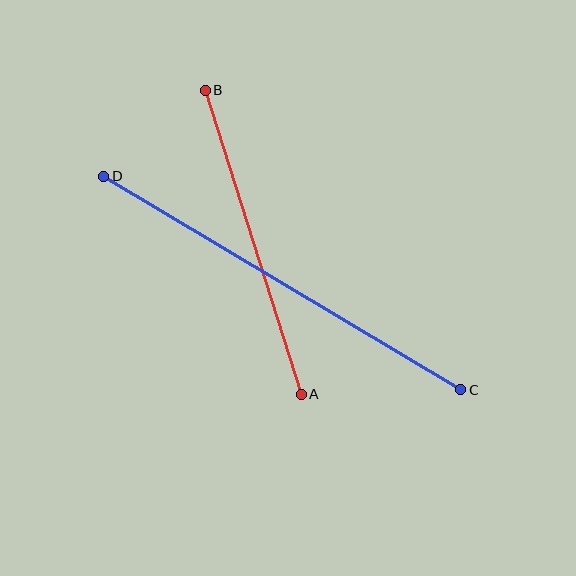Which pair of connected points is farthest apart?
Points C and D are farthest apart.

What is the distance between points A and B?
The distance is approximately 319 pixels.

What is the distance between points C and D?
The distance is approximately 416 pixels.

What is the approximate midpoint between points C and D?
The midpoint is at approximately (282, 283) pixels.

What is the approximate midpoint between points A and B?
The midpoint is at approximately (253, 242) pixels.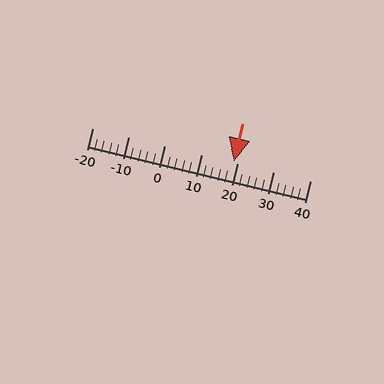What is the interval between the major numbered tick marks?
The major tick marks are spaced 10 units apart.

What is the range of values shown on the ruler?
The ruler shows values from -20 to 40.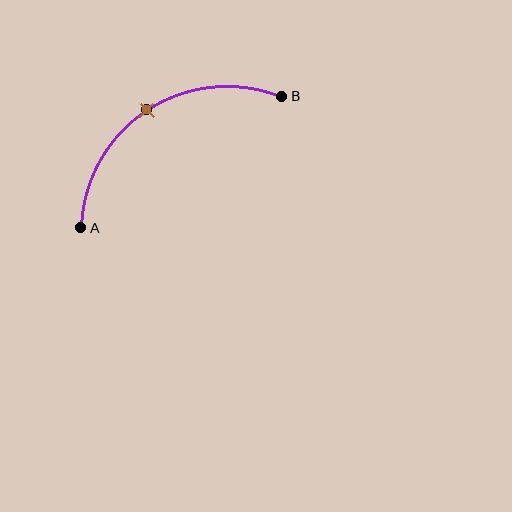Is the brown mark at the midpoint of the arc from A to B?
Yes. The brown mark lies on the arc at equal arc-length from both A and B — it is the arc midpoint.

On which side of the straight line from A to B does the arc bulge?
The arc bulges above the straight line connecting A and B.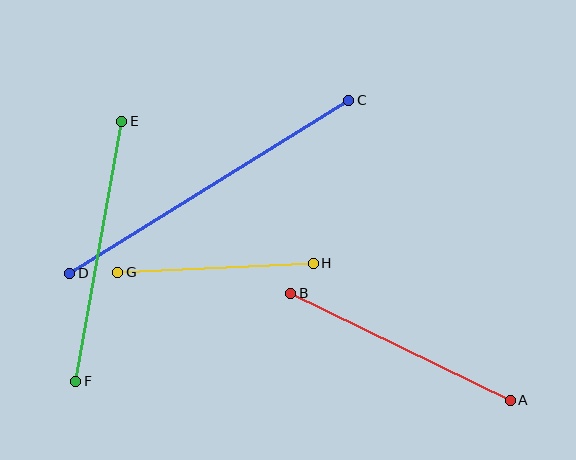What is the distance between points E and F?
The distance is approximately 264 pixels.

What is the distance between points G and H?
The distance is approximately 196 pixels.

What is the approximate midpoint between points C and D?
The midpoint is at approximately (209, 187) pixels.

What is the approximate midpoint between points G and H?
The midpoint is at approximately (215, 268) pixels.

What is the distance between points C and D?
The distance is approximately 328 pixels.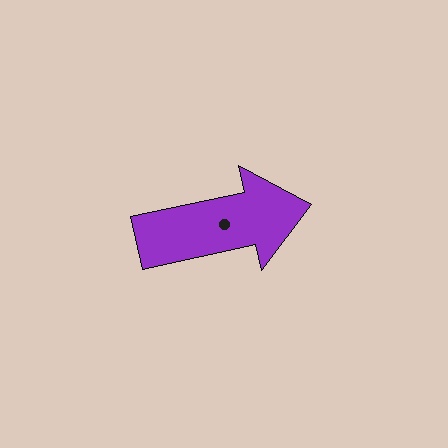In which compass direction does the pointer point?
East.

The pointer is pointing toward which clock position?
Roughly 3 o'clock.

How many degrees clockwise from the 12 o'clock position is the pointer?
Approximately 78 degrees.